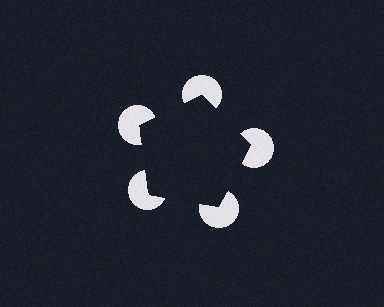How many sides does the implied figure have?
5 sides.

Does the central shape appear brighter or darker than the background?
It typically appears slightly darker than the background, even though no actual brightness change is drawn.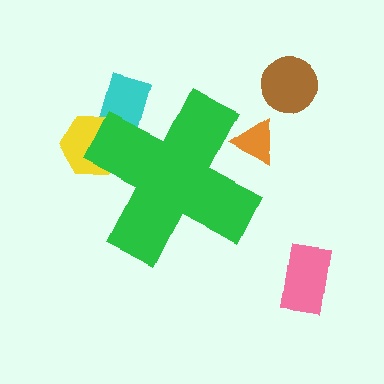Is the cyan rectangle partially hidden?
Yes, the cyan rectangle is partially hidden behind the green cross.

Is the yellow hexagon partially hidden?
Yes, the yellow hexagon is partially hidden behind the green cross.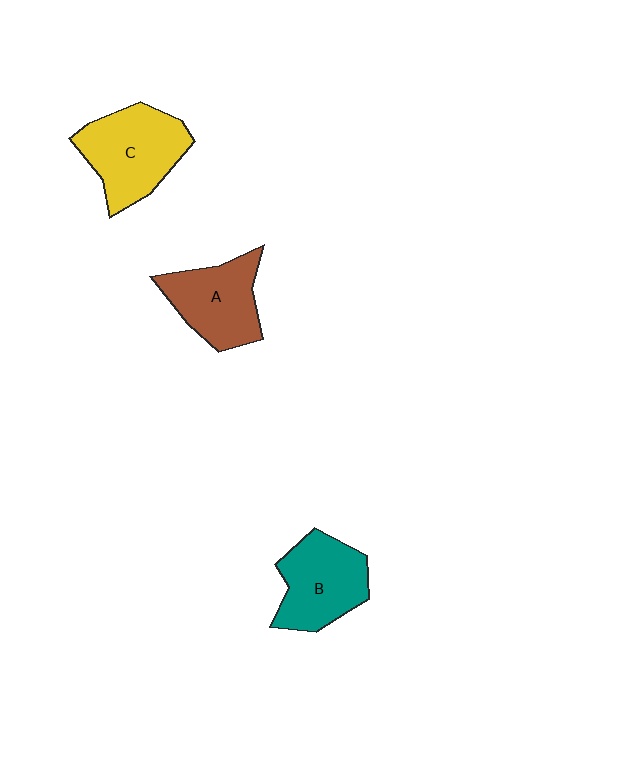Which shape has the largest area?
Shape C (yellow).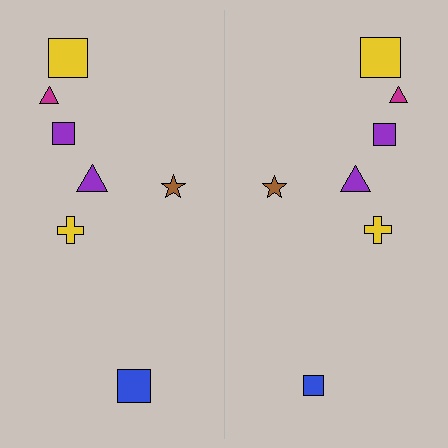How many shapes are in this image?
There are 14 shapes in this image.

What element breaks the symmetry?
The blue square on the right side has a different size than its mirror counterpart.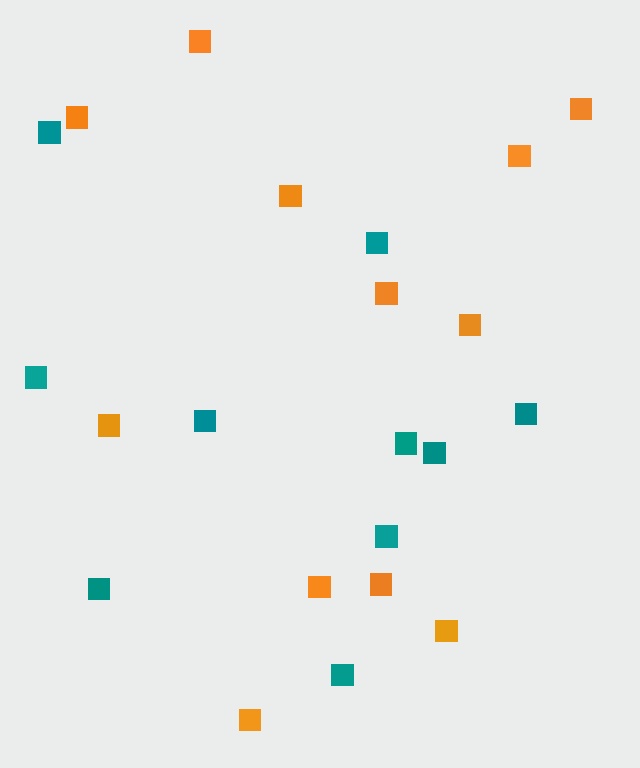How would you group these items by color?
There are 2 groups: one group of teal squares (10) and one group of orange squares (12).